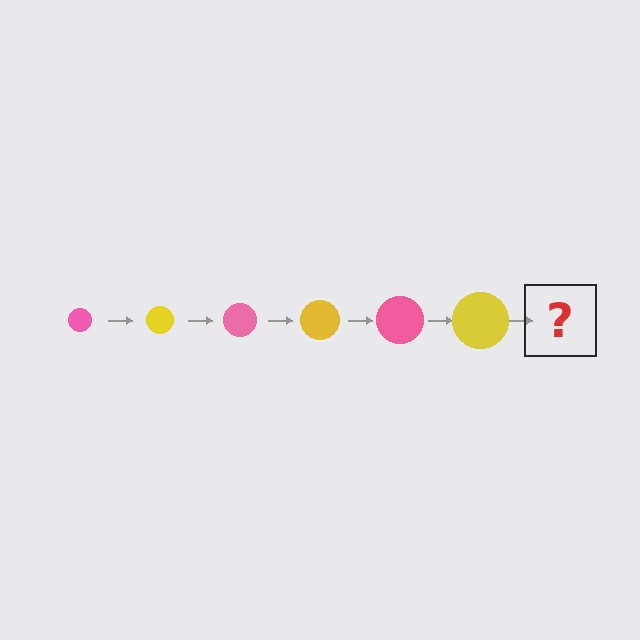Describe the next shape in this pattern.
It should be a pink circle, larger than the previous one.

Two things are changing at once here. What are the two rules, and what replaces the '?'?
The two rules are that the circle grows larger each step and the color cycles through pink and yellow. The '?' should be a pink circle, larger than the previous one.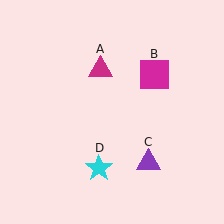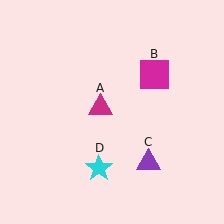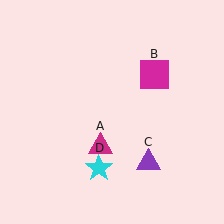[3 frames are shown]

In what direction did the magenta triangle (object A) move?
The magenta triangle (object A) moved down.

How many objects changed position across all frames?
1 object changed position: magenta triangle (object A).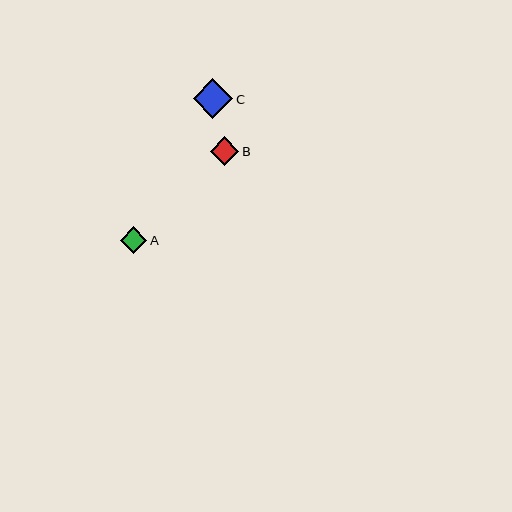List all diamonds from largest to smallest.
From largest to smallest: C, B, A.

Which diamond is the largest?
Diamond C is the largest with a size of approximately 40 pixels.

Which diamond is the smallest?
Diamond A is the smallest with a size of approximately 27 pixels.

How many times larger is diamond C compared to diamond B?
Diamond C is approximately 1.4 times the size of diamond B.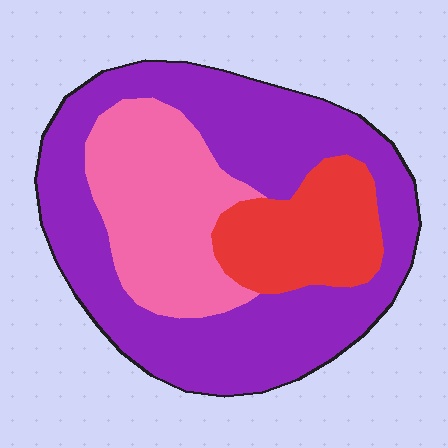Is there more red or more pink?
Pink.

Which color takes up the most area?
Purple, at roughly 55%.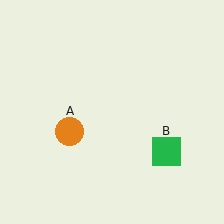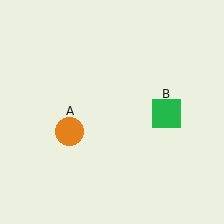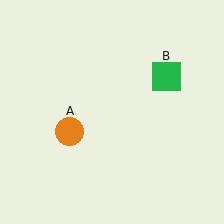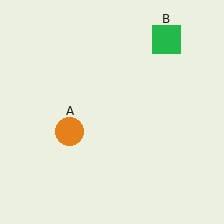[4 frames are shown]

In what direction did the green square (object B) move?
The green square (object B) moved up.